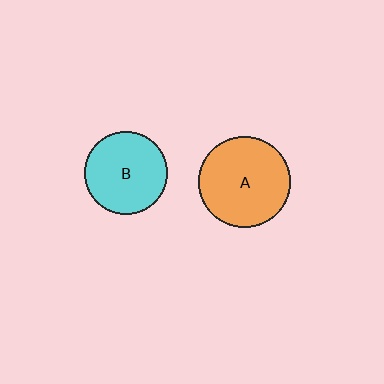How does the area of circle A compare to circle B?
Approximately 1.2 times.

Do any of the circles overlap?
No, none of the circles overlap.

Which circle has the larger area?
Circle A (orange).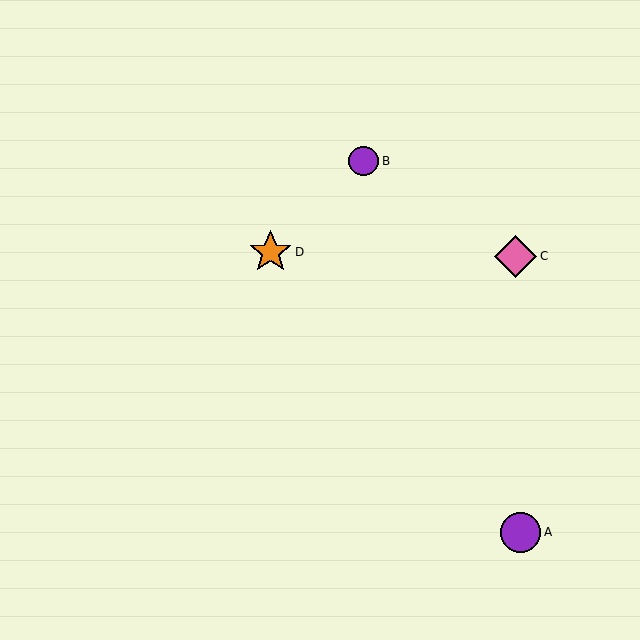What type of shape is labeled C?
Shape C is a pink diamond.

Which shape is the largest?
The orange star (labeled D) is the largest.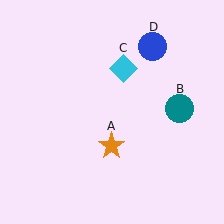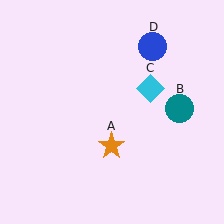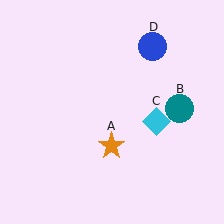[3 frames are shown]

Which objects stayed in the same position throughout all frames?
Orange star (object A) and teal circle (object B) and blue circle (object D) remained stationary.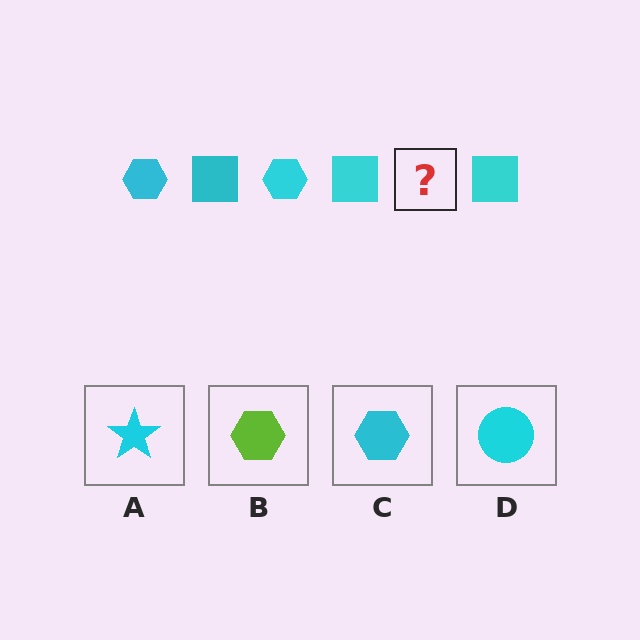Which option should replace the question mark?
Option C.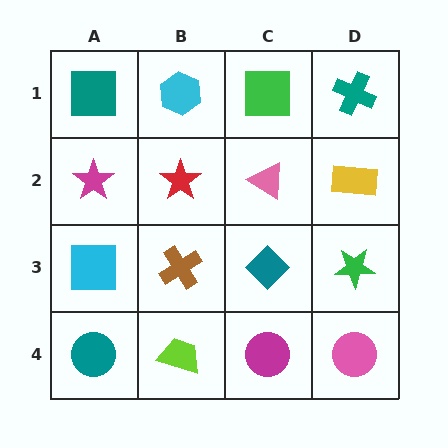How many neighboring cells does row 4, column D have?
2.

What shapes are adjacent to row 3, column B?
A red star (row 2, column B), a lime trapezoid (row 4, column B), a cyan square (row 3, column A), a teal diamond (row 3, column C).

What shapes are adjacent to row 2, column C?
A green square (row 1, column C), a teal diamond (row 3, column C), a red star (row 2, column B), a yellow rectangle (row 2, column D).